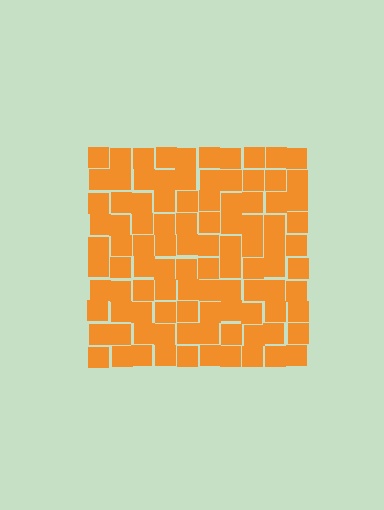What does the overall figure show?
The overall figure shows a square.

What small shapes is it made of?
It is made of small squares.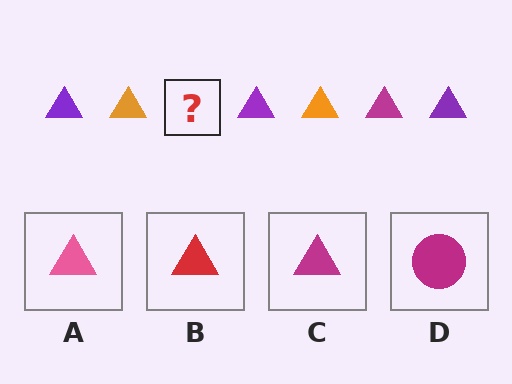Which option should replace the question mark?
Option C.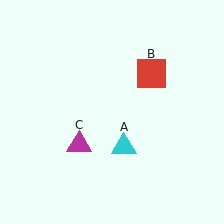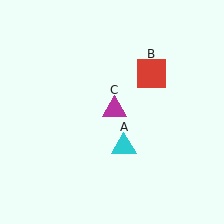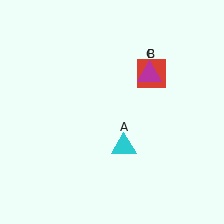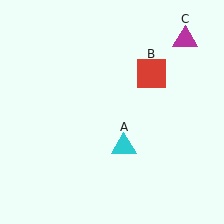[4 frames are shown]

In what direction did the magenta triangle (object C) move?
The magenta triangle (object C) moved up and to the right.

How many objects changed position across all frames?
1 object changed position: magenta triangle (object C).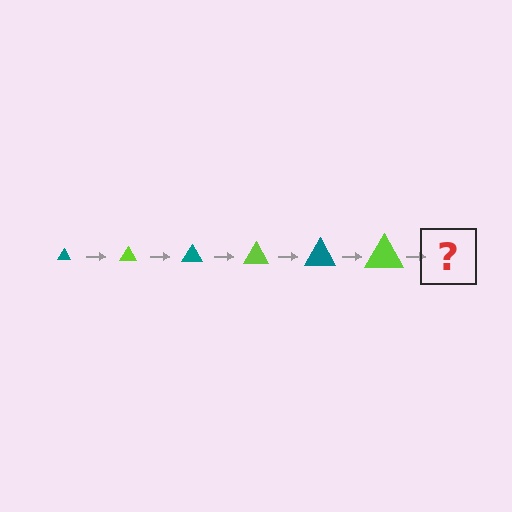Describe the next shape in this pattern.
It should be a teal triangle, larger than the previous one.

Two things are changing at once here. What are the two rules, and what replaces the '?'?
The two rules are that the triangle grows larger each step and the color cycles through teal and lime. The '?' should be a teal triangle, larger than the previous one.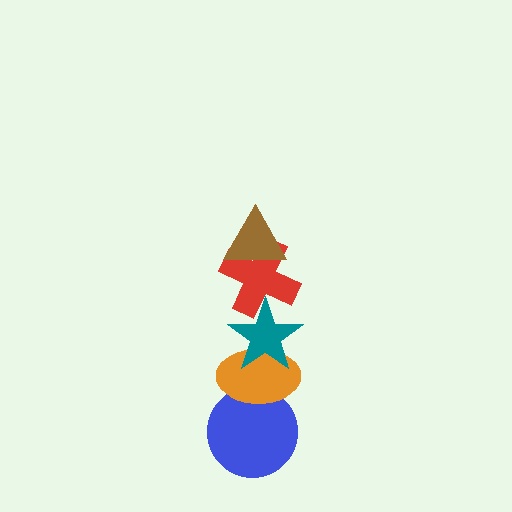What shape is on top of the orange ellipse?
The teal star is on top of the orange ellipse.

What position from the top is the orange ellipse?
The orange ellipse is 4th from the top.